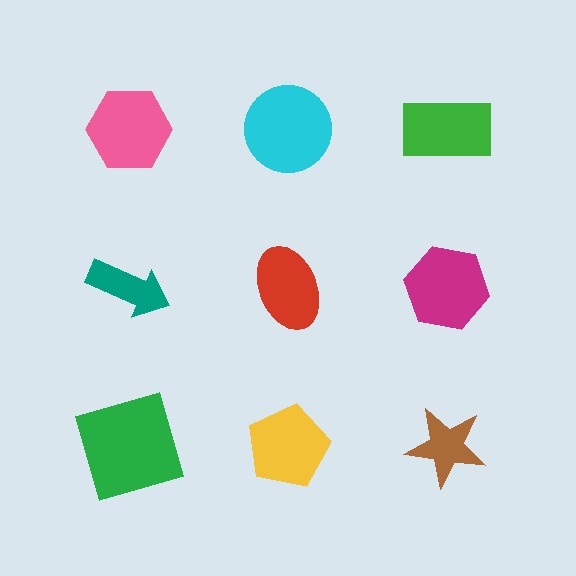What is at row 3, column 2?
A yellow pentagon.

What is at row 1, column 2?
A cyan circle.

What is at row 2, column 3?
A magenta hexagon.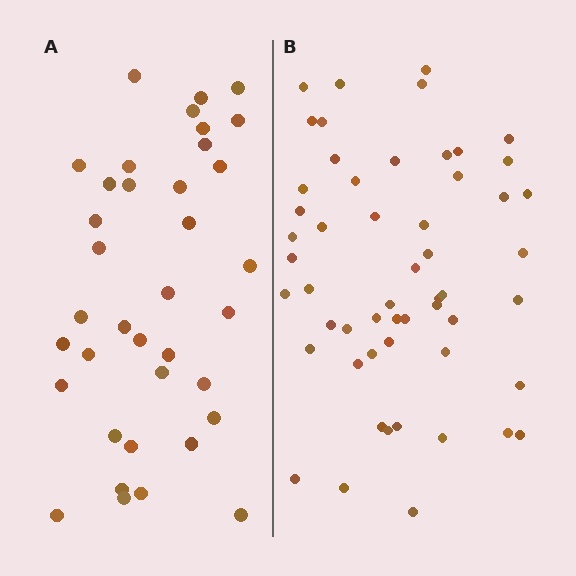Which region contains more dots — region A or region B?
Region B (the right region) has more dots.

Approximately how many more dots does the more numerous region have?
Region B has approximately 15 more dots than region A.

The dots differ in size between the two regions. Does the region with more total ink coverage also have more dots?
No. Region A has more total ink coverage because its dots are larger, but region B actually contains more individual dots. Total area can be misleading — the number of items is what matters here.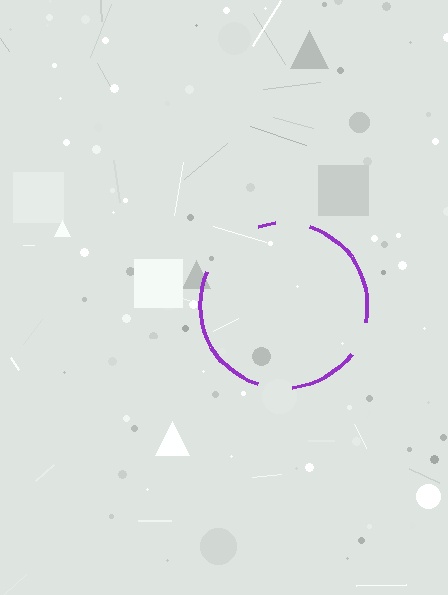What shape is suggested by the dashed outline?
The dashed outline suggests a circle.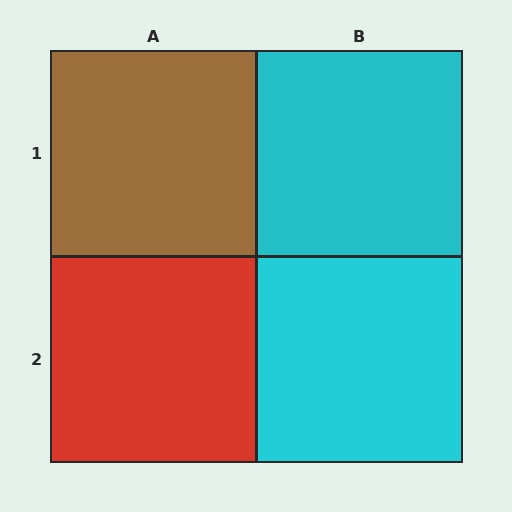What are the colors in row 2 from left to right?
Red, cyan.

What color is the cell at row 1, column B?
Cyan.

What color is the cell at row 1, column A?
Brown.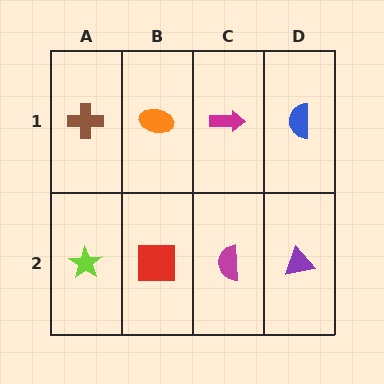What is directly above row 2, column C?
A magenta arrow.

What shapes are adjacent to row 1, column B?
A red square (row 2, column B), a brown cross (row 1, column A), a magenta arrow (row 1, column C).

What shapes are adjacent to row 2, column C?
A magenta arrow (row 1, column C), a red square (row 2, column B), a purple triangle (row 2, column D).